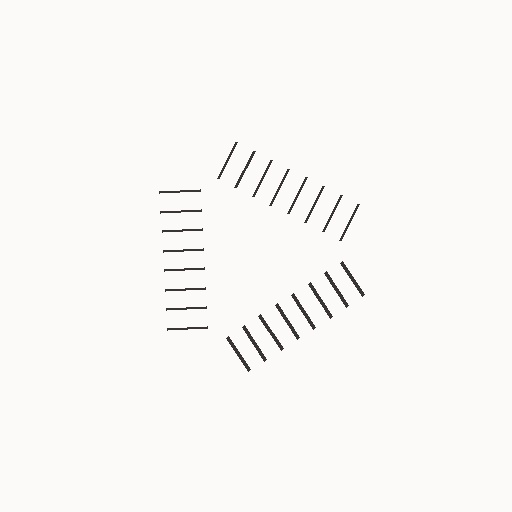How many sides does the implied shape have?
3 sides — the line-ends trace a triangle.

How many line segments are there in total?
24 — 8 along each of the 3 edges.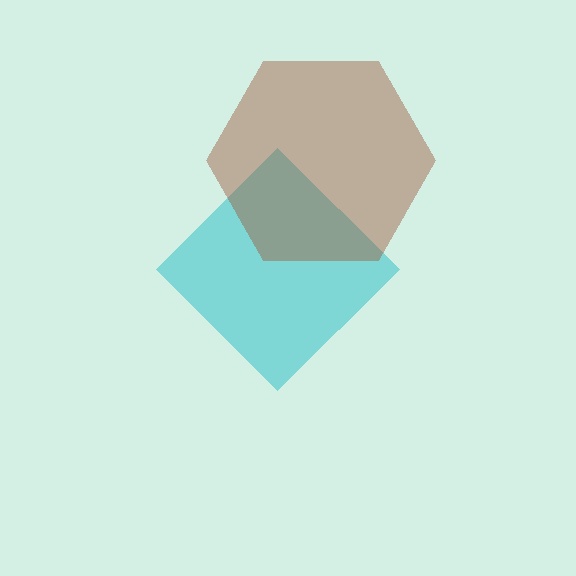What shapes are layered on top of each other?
The layered shapes are: a cyan diamond, a brown hexagon.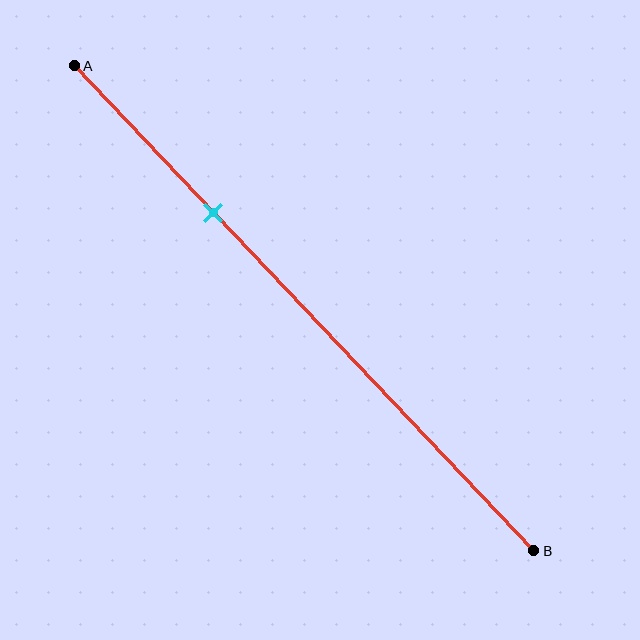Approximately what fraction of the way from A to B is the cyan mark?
The cyan mark is approximately 30% of the way from A to B.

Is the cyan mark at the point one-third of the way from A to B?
No, the mark is at about 30% from A, not at the 33% one-third point.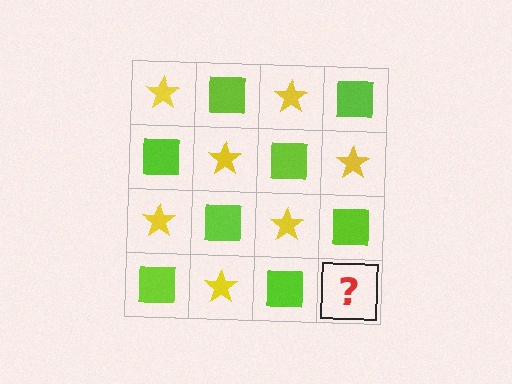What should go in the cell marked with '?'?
The missing cell should contain a yellow star.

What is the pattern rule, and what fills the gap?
The rule is that it alternates yellow star and lime square in a checkerboard pattern. The gap should be filled with a yellow star.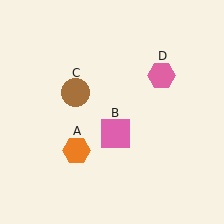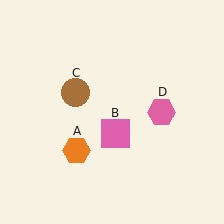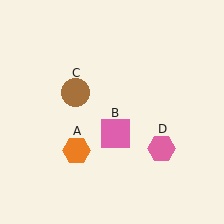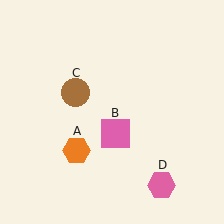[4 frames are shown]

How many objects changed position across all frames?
1 object changed position: pink hexagon (object D).